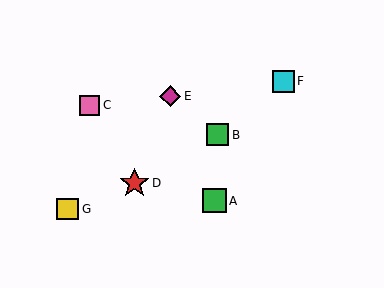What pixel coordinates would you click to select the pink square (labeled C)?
Click at (90, 105) to select the pink square C.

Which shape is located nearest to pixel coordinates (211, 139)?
The green square (labeled B) at (218, 135) is nearest to that location.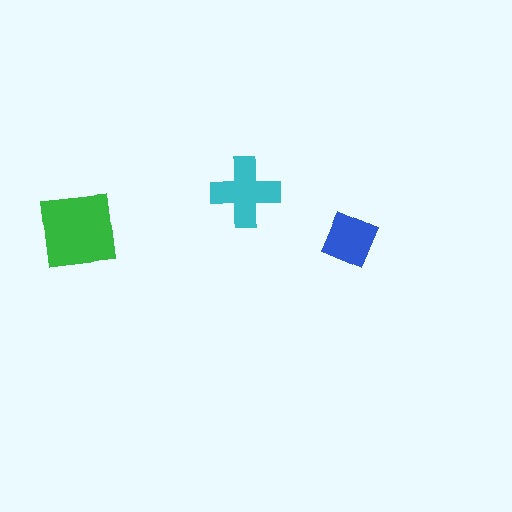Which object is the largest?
The green square.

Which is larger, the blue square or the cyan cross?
The cyan cross.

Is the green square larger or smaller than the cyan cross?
Larger.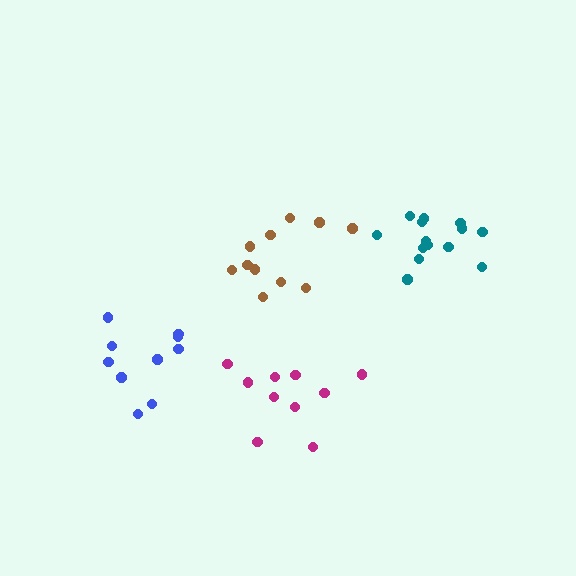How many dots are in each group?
Group 1: 14 dots, Group 2: 12 dots, Group 3: 10 dots, Group 4: 10 dots (46 total).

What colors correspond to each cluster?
The clusters are colored: teal, brown, magenta, blue.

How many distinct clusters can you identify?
There are 4 distinct clusters.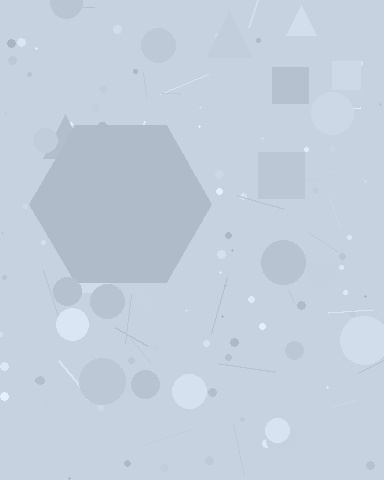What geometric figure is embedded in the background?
A hexagon is embedded in the background.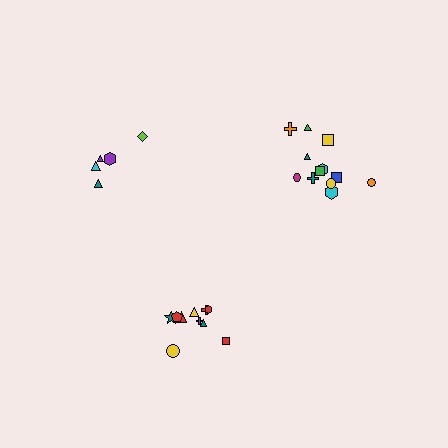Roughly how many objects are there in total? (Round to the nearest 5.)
Roughly 25 objects in total.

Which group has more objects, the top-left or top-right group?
The top-right group.